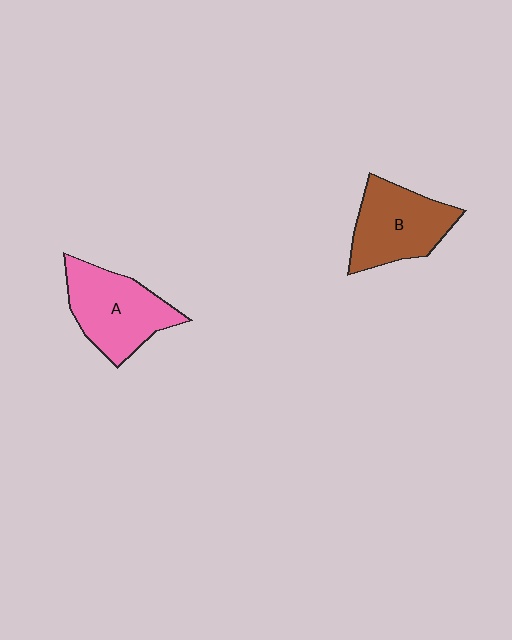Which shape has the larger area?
Shape A (pink).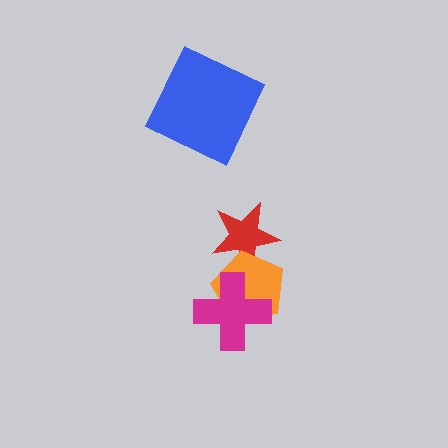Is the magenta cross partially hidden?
No, no other shape covers it.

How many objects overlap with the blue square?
0 objects overlap with the blue square.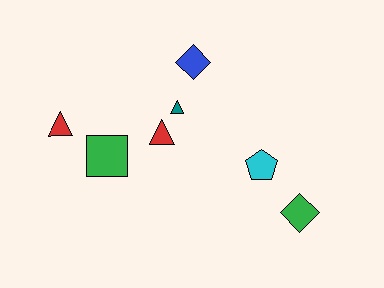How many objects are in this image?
There are 7 objects.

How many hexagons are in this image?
There are no hexagons.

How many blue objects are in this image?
There is 1 blue object.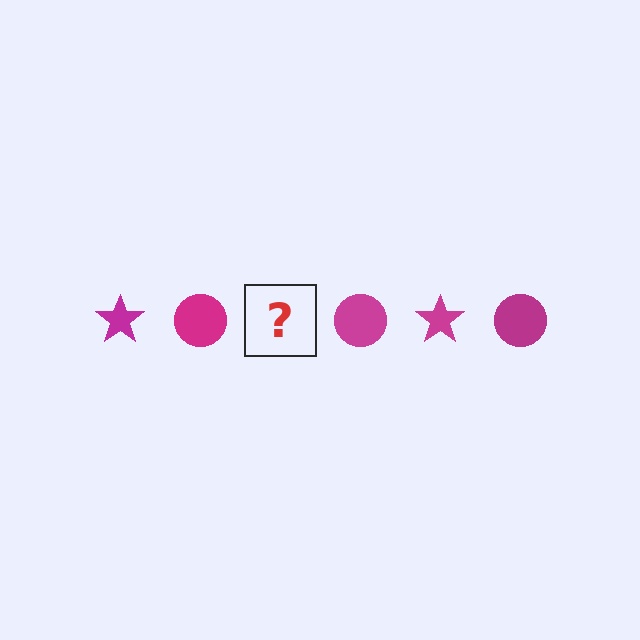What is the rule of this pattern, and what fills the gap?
The rule is that the pattern cycles through star, circle shapes in magenta. The gap should be filled with a magenta star.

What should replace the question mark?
The question mark should be replaced with a magenta star.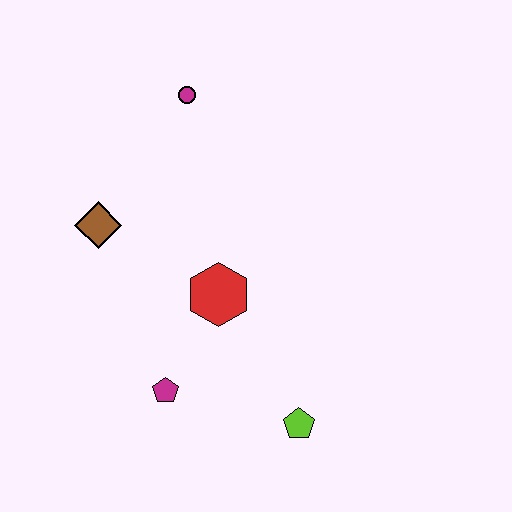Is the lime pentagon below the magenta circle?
Yes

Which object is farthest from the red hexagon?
The magenta circle is farthest from the red hexagon.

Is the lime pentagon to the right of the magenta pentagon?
Yes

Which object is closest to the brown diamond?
The red hexagon is closest to the brown diamond.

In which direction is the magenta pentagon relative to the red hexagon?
The magenta pentagon is below the red hexagon.